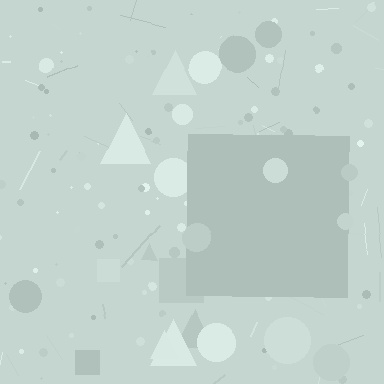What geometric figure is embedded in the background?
A square is embedded in the background.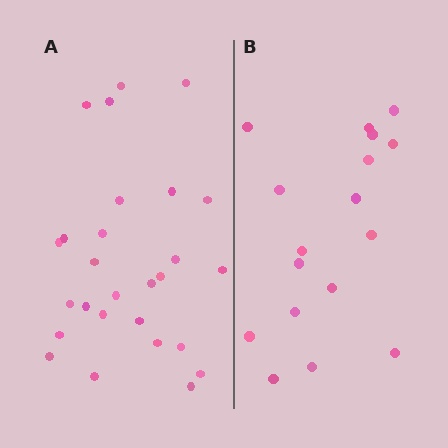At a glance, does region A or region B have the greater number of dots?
Region A (the left region) has more dots.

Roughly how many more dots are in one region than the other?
Region A has roughly 10 or so more dots than region B.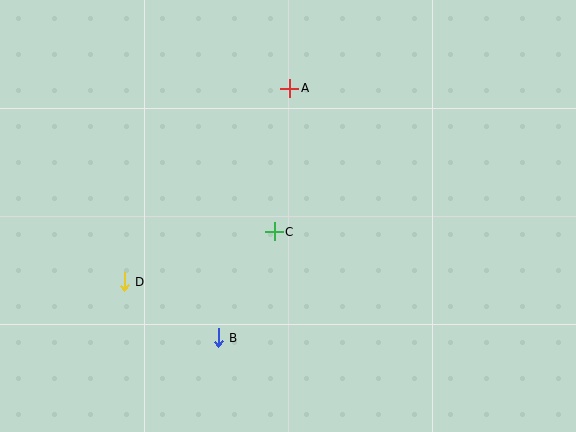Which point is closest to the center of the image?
Point C at (274, 232) is closest to the center.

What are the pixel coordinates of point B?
Point B is at (218, 338).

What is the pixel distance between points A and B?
The distance between A and B is 260 pixels.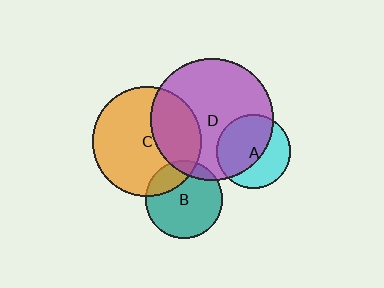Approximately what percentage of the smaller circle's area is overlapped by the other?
Approximately 35%.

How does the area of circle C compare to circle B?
Approximately 2.0 times.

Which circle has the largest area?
Circle D (purple).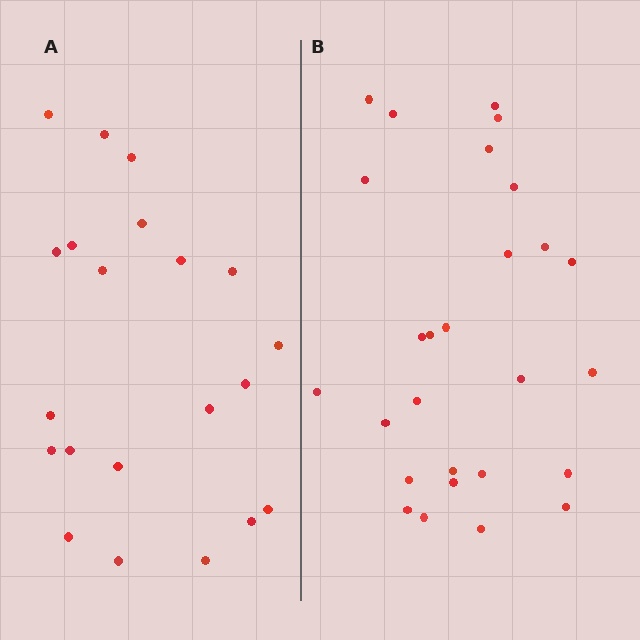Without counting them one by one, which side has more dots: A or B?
Region B (the right region) has more dots.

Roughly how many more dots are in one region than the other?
Region B has about 6 more dots than region A.